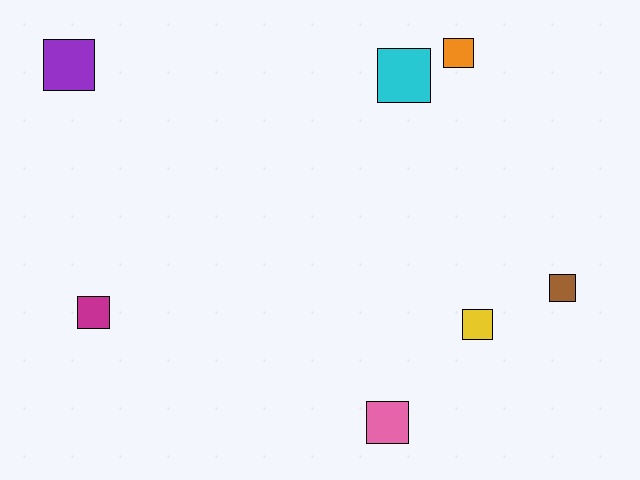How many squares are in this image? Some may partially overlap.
There are 7 squares.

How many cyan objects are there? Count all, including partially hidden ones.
There is 1 cyan object.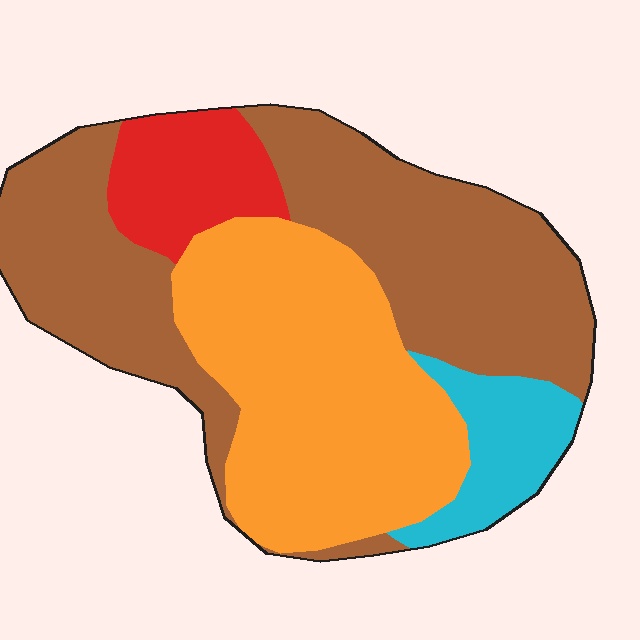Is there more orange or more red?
Orange.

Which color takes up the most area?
Brown, at roughly 45%.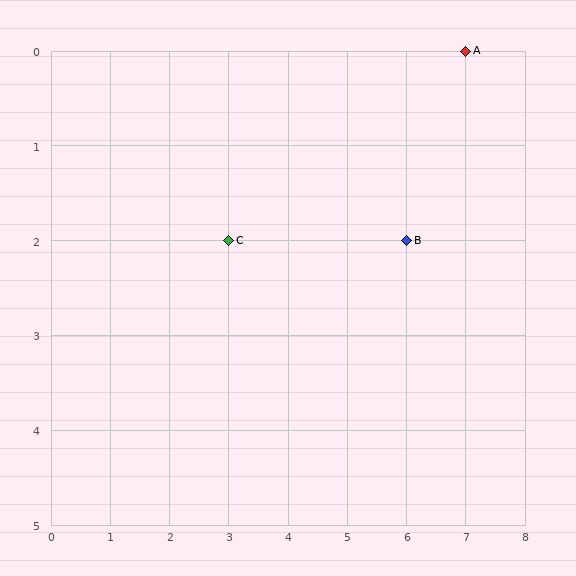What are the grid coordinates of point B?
Point B is at grid coordinates (6, 2).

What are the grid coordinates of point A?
Point A is at grid coordinates (7, 0).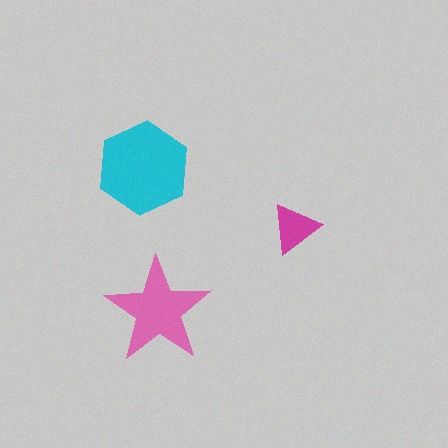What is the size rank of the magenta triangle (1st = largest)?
3rd.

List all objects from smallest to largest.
The magenta triangle, the pink star, the cyan hexagon.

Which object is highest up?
The cyan hexagon is topmost.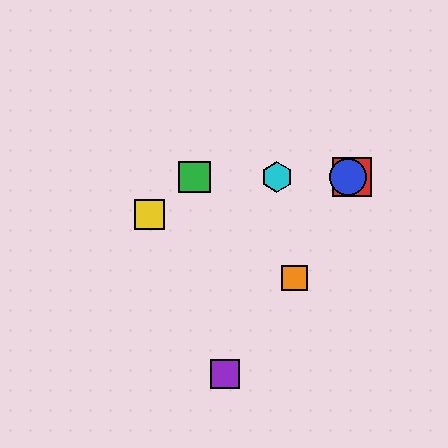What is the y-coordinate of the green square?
The green square is at y≈177.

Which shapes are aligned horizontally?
The red square, the blue circle, the green square, the cyan hexagon are aligned horizontally.